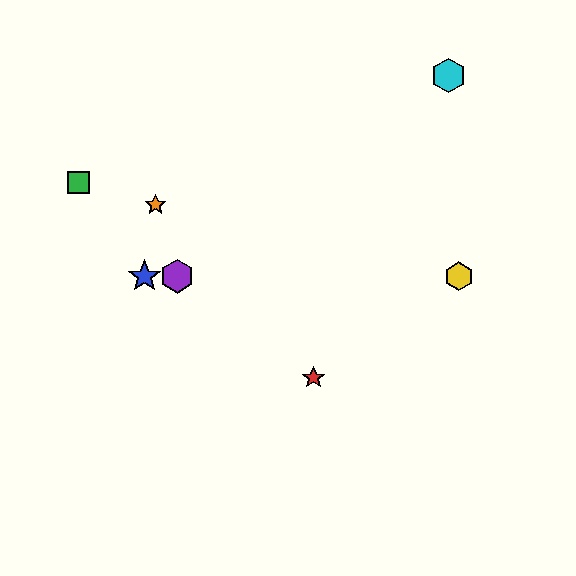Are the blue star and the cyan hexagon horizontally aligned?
No, the blue star is at y≈276 and the cyan hexagon is at y≈76.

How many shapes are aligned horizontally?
3 shapes (the blue star, the yellow hexagon, the purple hexagon) are aligned horizontally.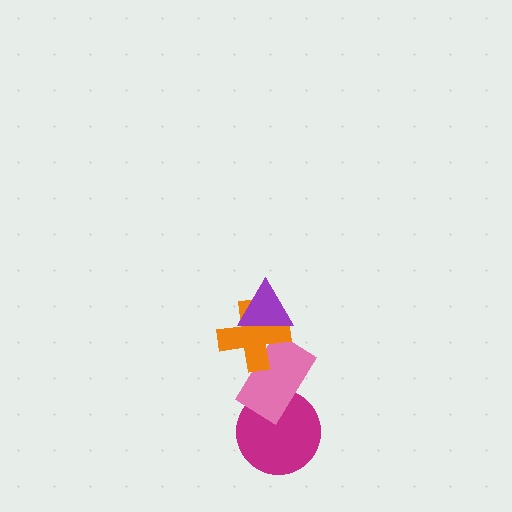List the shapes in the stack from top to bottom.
From top to bottom: the purple triangle, the orange cross, the pink rectangle, the magenta circle.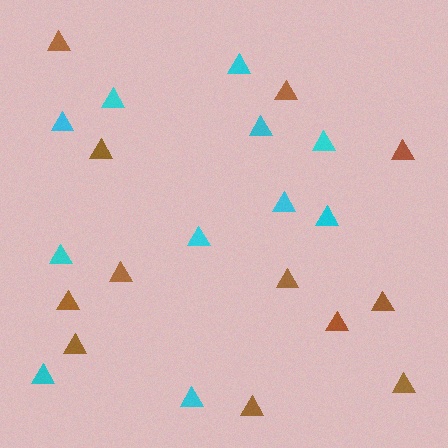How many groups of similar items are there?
There are 2 groups: one group of cyan triangles (11) and one group of brown triangles (12).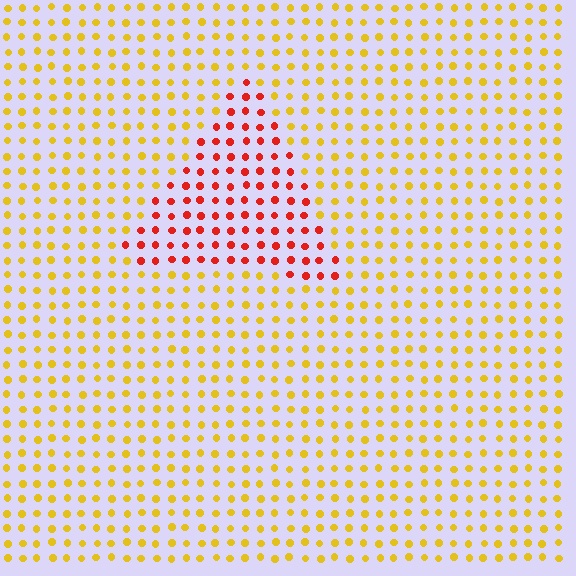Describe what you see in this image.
The image is filled with small yellow elements in a uniform arrangement. A triangle-shaped region is visible where the elements are tinted to a slightly different hue, forming a subtle color boundary.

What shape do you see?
I see a triangle.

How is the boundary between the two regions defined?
The boundary is defined purely by a slight shift in hue (about 49 degrees). Spacing, size, and orientation are identical on both sides.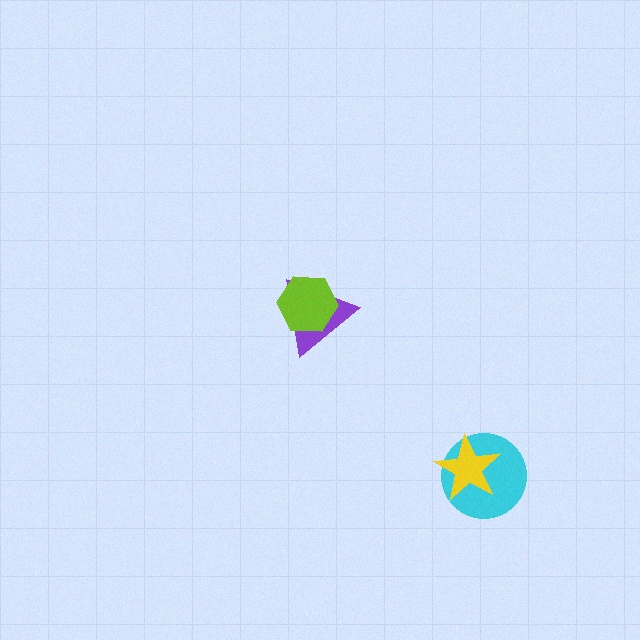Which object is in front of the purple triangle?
The lime hexagon is in front of the purple triangle.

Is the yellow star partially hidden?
No, no other shape covers it.